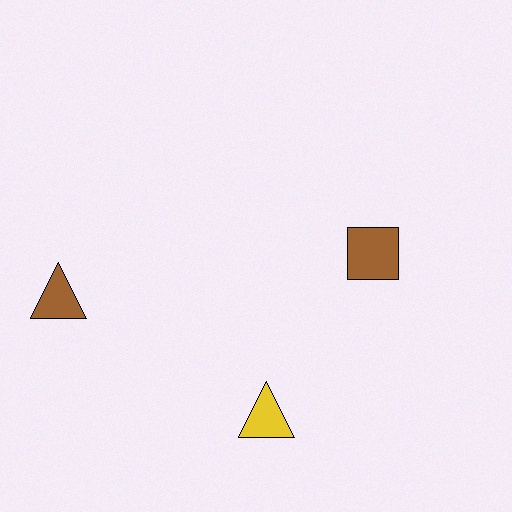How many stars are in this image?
There are no stars.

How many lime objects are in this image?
There are no lime objects.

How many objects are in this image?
There are 3 objects.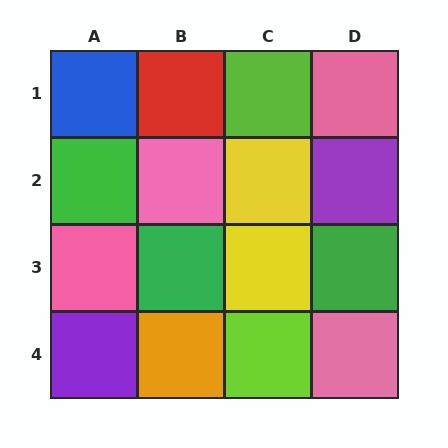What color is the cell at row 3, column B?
Green.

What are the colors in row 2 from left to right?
Green, pink, yellow, purple.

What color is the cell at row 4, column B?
Orange.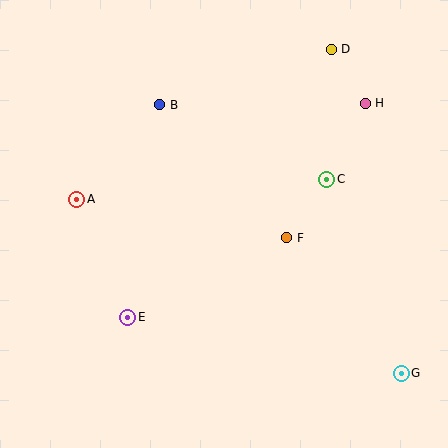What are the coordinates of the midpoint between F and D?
The midpoint between F and D is at (309, 144).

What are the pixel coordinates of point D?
Point D is at (331, 49).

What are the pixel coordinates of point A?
Point A is at (77, 199).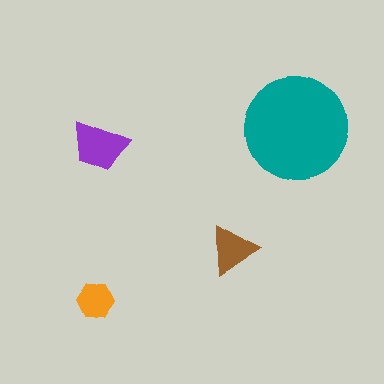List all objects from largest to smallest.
The teal circle, the purple trapezoid, the brown triangle, the orange hexagon.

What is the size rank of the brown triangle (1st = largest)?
3rd.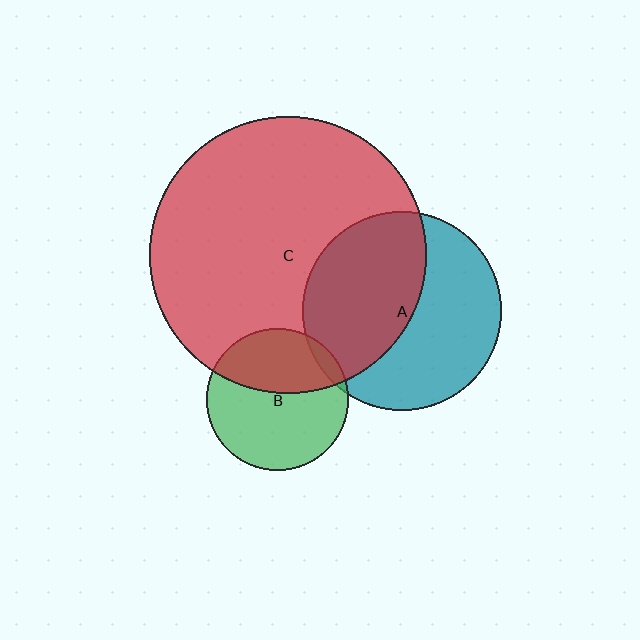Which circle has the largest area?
Circle C (red).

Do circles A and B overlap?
Yes.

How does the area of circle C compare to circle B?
Approximately 3.8 times.